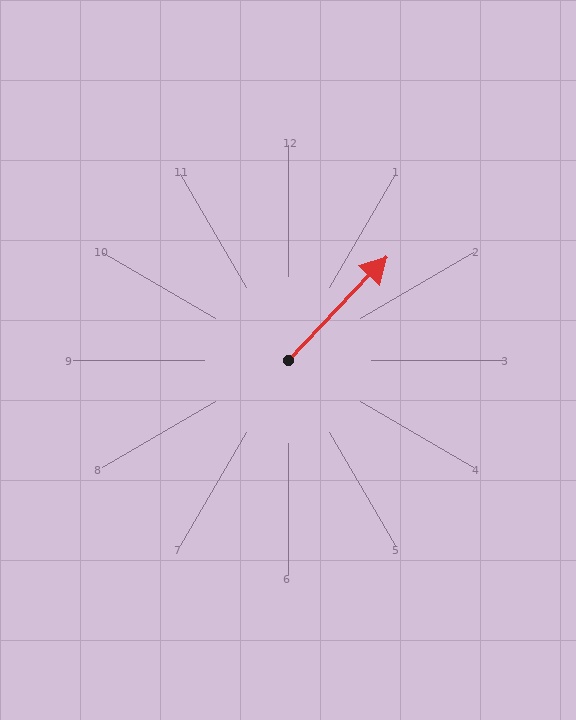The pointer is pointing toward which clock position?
Roughly 1 o'clock.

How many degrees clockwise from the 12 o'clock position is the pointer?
Approximately 44 degrees.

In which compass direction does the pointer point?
Northeast.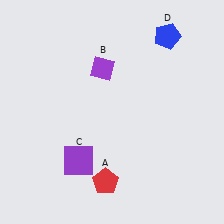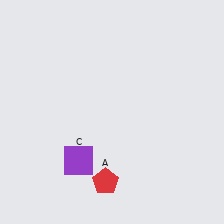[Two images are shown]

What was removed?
The blue pentagon (D), the purple diamond (B) were removed in Image 2.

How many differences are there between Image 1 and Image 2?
There are 2 differences between the two images.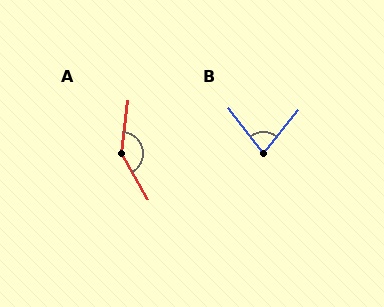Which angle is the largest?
A, at approximately 144 degrees.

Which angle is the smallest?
B, at approximately 76 degrees.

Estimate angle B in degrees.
Approximately 76 degrees.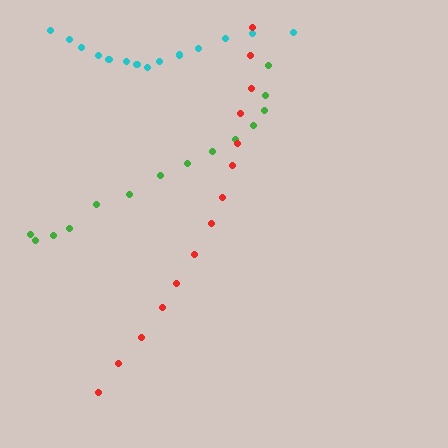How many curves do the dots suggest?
There are 3 distinct paths.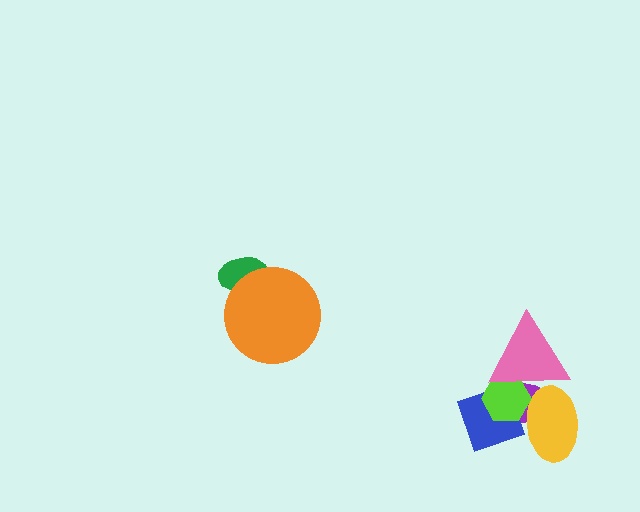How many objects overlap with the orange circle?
1 object overlaps with the orange circle.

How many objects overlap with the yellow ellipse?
4 objects overlap with the yellow ellipse.